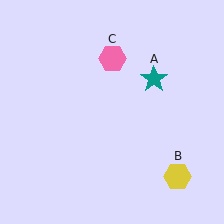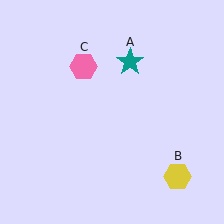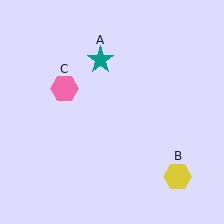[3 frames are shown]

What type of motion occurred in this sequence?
The teal star (object A), pink hexagon (object C) rotated counterclockwise around the center of the scene.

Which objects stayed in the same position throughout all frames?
Yellow hexagon (object B) remained stationary.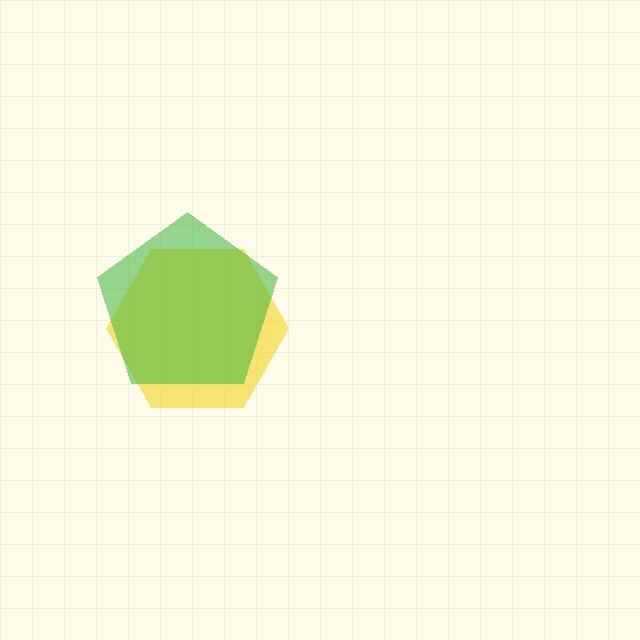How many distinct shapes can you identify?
There are 2 distinct shapes: a yellow hexagon, a green pentagon.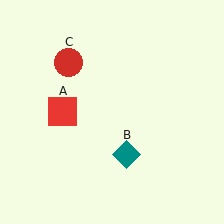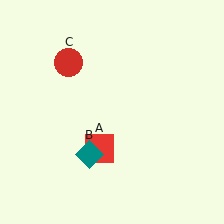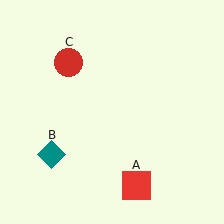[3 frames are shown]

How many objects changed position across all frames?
2 objects changed position: red square (object A), teal diamond (object B).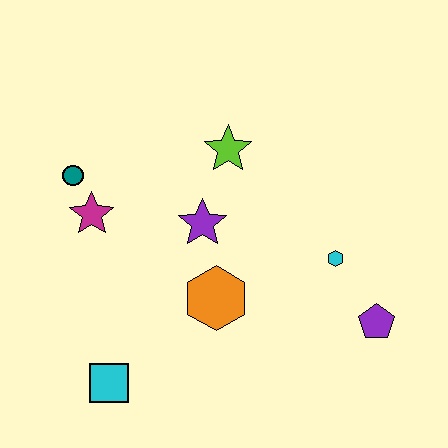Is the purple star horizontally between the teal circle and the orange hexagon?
Yes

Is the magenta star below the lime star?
Yes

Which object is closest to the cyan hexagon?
The purple pentagon is closest to the cyan hexagon.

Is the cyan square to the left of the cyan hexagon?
Yes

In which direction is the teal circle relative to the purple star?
The teal circle is to the left of the purple star.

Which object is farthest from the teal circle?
The purple pentagon is farthest from the teal circle.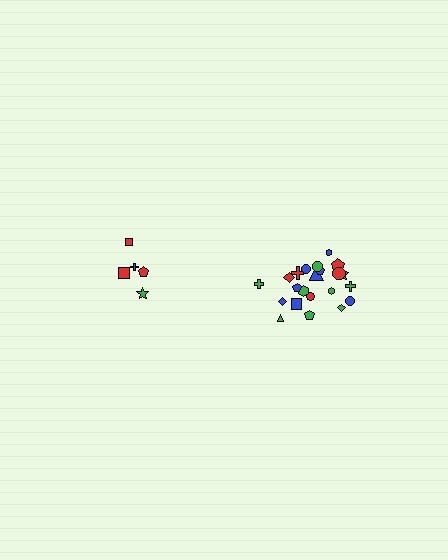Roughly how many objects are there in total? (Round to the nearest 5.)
Roughly 25 objects in total.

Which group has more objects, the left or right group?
The right group.